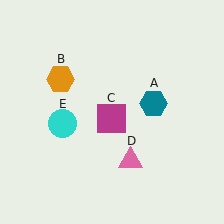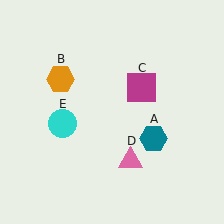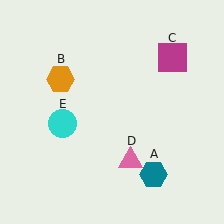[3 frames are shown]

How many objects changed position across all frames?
2 objects changed position: teal hexagon (object A), magenta square (object C).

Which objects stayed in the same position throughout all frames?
Orange hexagon (object B) and pink triangle (object D) and cyan circle (object E) remained stationary.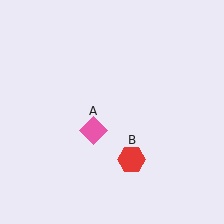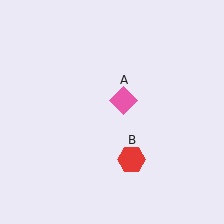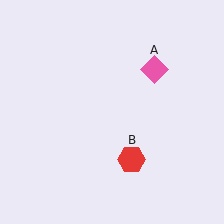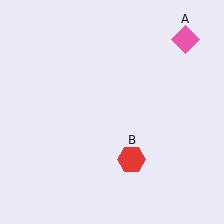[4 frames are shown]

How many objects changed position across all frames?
1 object changed position: pink diamond (object A).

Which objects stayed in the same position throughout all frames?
Red hexagon (object B) remained stationary.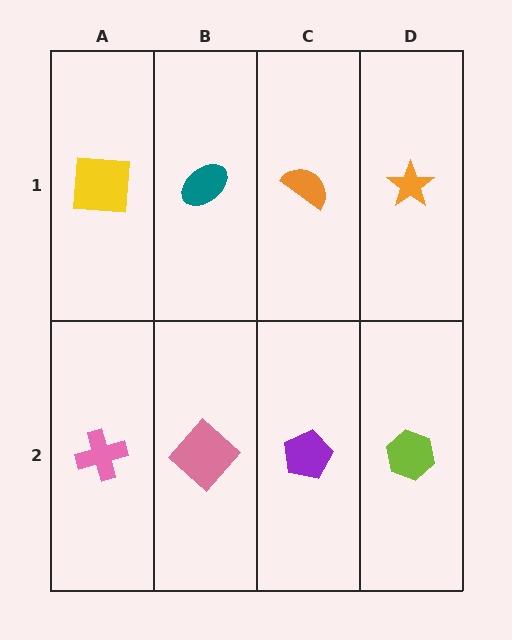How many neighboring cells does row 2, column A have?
2.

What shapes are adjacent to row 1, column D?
A lime hexagon (row 2, column D), an orange semicircle (row 1, column C).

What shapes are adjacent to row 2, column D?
An orange star (row 1, column D), a purple pentagon (row 2, column C).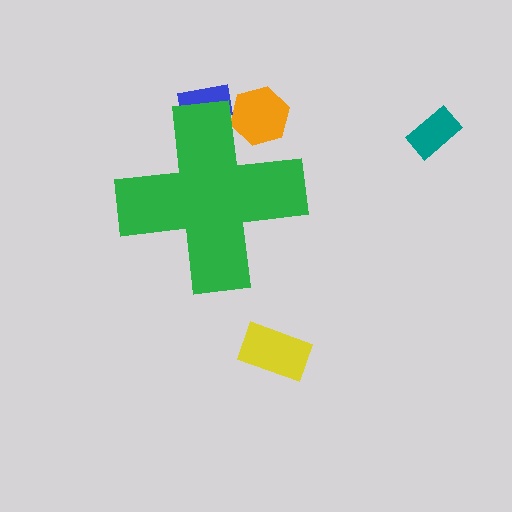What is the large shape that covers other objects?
A green cross.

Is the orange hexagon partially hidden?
Yes, the orange hexagon is partially hidden behind the green cross.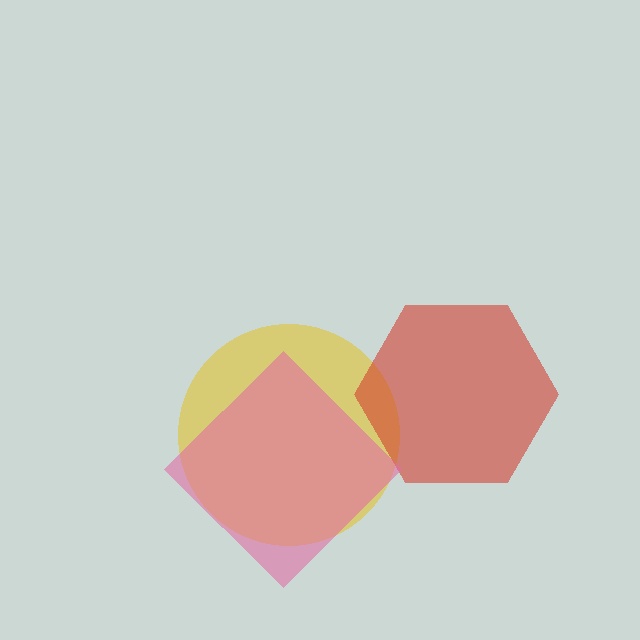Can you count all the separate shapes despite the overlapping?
Yes, there are 3 separate shapes.